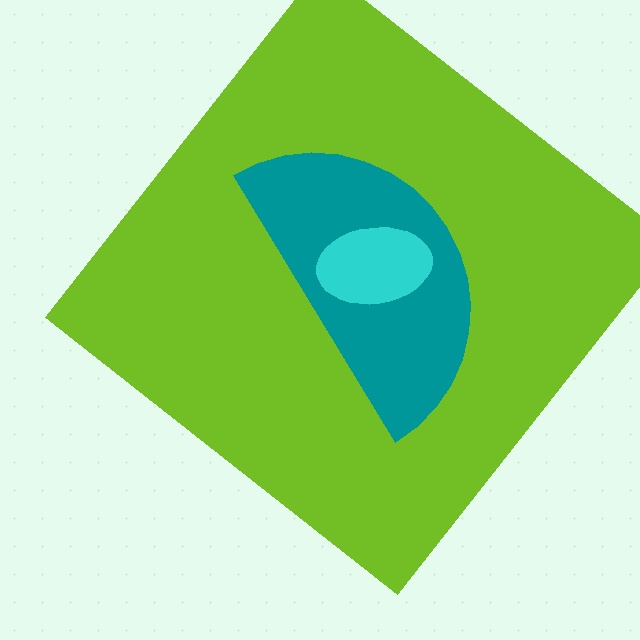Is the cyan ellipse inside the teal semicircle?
Yes.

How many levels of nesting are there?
3.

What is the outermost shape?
The lime diamond.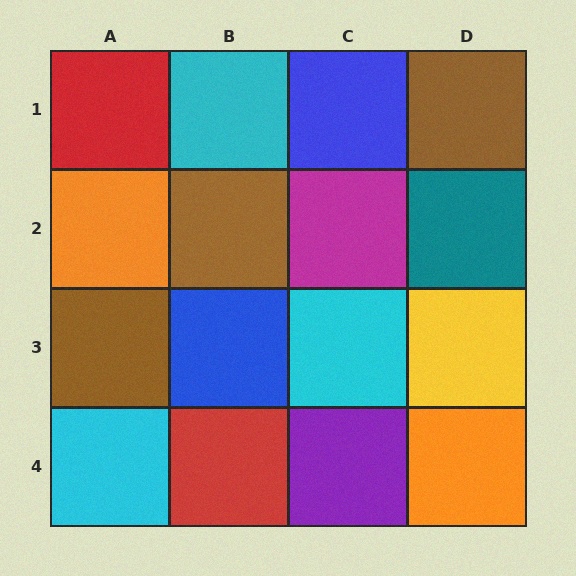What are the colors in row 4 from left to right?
Cyan, red, purple, orange.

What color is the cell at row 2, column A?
Orange.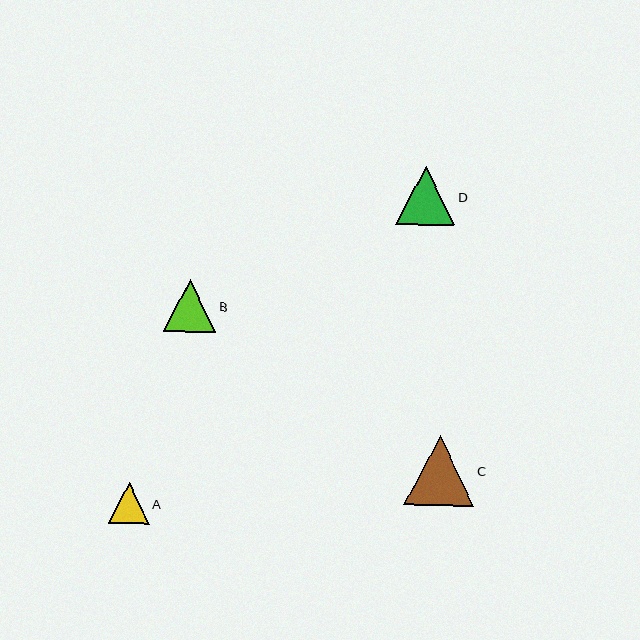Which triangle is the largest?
Triangle C is the largest with a size of approximately 70 pixels.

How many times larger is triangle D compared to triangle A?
Triangle D is approximately 1.4 times the size of triangle A.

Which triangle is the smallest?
Triangle A is the smallest with a size of approximately 41 pixels.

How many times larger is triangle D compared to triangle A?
Triangle D is approximately 1.4 times the size of triangle A.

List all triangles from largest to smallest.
From largest to smallest: C, D, B, A.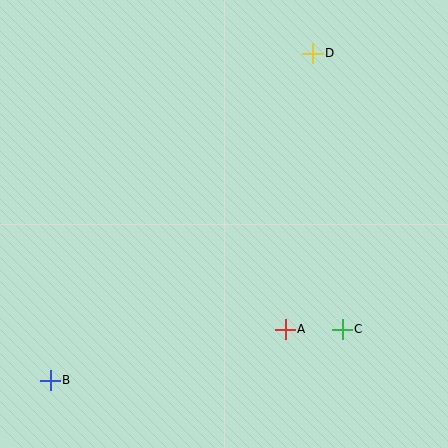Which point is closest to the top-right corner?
Point D is closest to the top-right corner.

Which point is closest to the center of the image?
Point A at (285, 329) is closest to the center.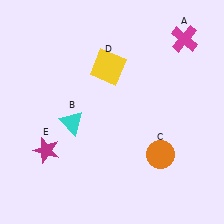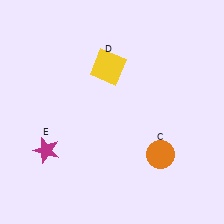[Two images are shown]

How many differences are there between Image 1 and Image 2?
There are 2 differences between the two images.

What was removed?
The magenta cross (A), the cyan triangle (B) were removed in Image 2.